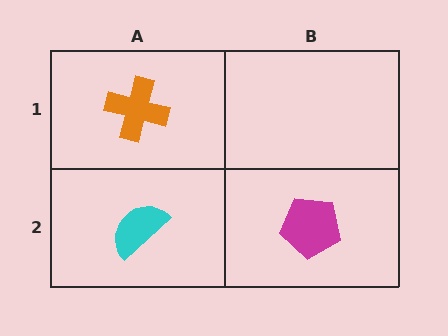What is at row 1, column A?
An orange cross.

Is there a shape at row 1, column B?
No, that cell is empty.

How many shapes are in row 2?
2 shapes.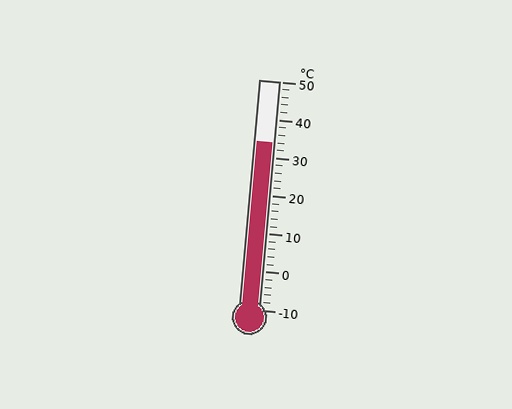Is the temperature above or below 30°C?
The temperature is above 30°C.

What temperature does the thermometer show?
The thermometer shows approximately 34°C.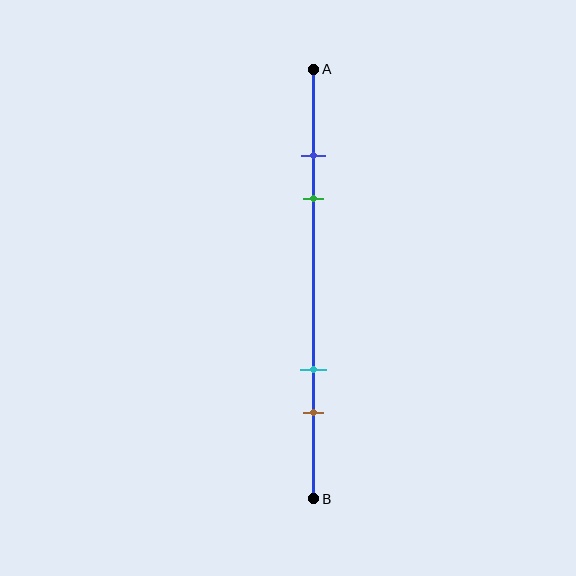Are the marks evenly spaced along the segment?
No, the marks are not evenly spaced.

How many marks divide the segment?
There are 4 marks dividing the segment.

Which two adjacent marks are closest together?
The blue and green marks are the closest adjacent pair.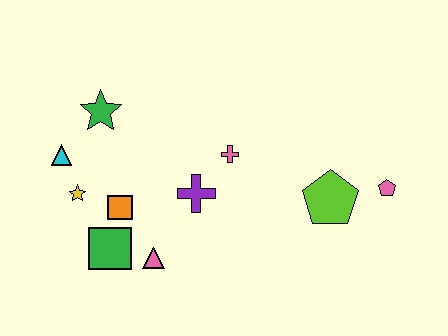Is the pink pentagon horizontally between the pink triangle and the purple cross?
No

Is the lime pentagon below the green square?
No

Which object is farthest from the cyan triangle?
The pink pentagon is farthest from the cyan triangle.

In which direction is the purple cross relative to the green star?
The purple cross is to the right of the green star.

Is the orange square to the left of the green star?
No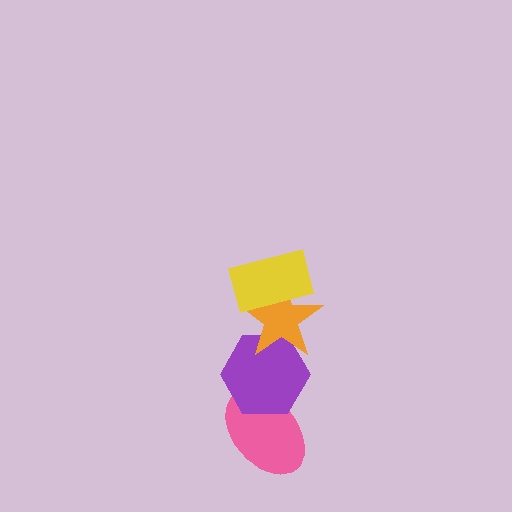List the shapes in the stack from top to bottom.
From top to bottom: the yellow rectangle, the orange star, the purple hexagon, the pink ellipse.